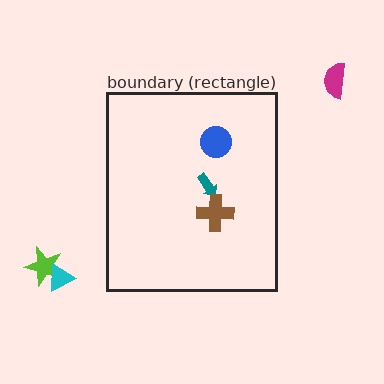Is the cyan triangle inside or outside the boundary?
Outside.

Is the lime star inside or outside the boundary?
Outside.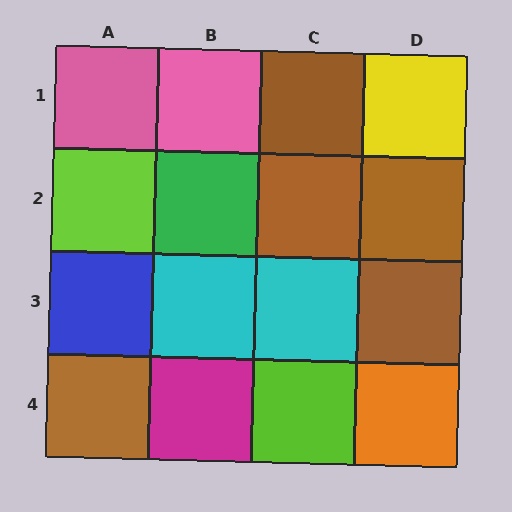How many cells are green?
1 cell is green.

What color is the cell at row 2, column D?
Brown.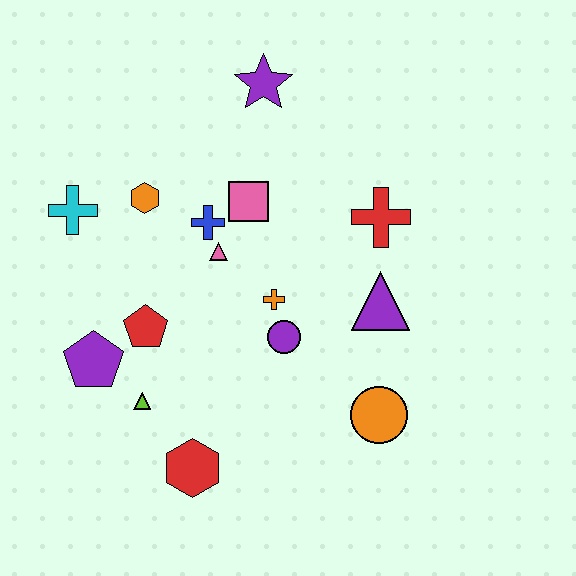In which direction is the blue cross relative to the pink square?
The blue cross is to the left of the pink square.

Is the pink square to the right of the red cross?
No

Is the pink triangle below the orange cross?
No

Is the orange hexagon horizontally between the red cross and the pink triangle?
No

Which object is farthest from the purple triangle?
The cyan cross is farthest from the purple triangle.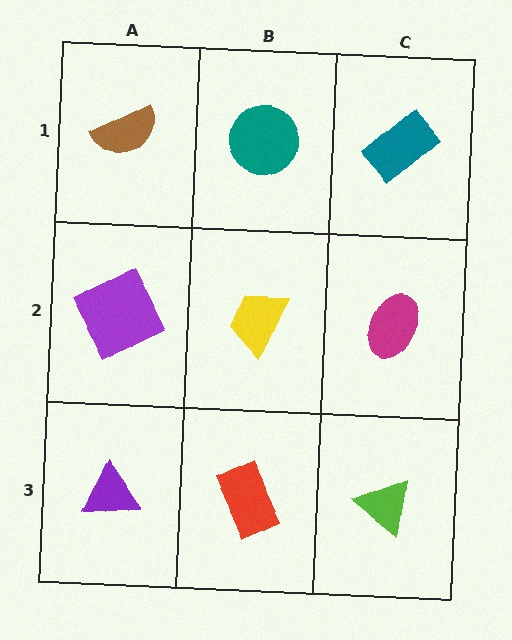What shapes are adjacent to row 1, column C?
A magenta ellipse (row 2, column C), a teal circle (row 1, column B).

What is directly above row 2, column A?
A brown semicircle.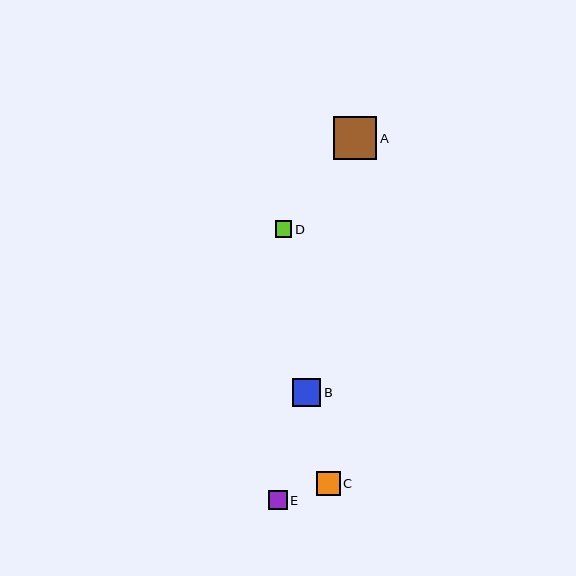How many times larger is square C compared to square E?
Square C is approximately 1.3 times the size of square E.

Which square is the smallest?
Square D is the smallest with a size of approximately 17 pixels.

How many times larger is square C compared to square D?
Square C is approximately 1.4 times the size of square D.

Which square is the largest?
Square A is the largest with a size of approximately 43 pixels.